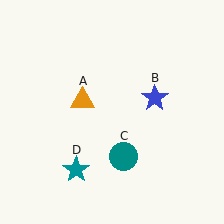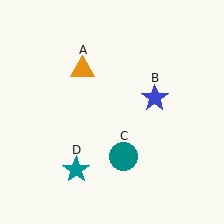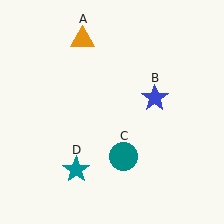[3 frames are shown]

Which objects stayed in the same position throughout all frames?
Blue star (object B) and teal circle (object C) and teal star (object D) remained stationary.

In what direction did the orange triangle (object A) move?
The orange triangle (object A) moved up.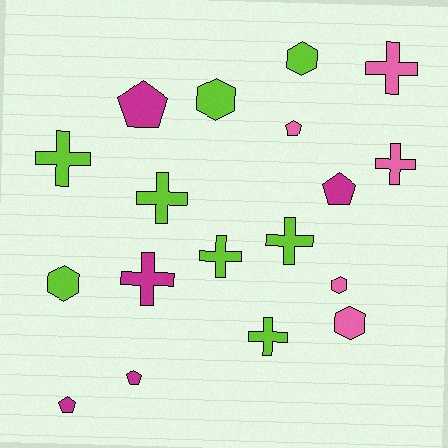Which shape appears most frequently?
Cross, with 8 objects.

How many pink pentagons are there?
There is 1 pink pentagon.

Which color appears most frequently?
Lime, with 8 objects.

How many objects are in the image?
There are 18 objects.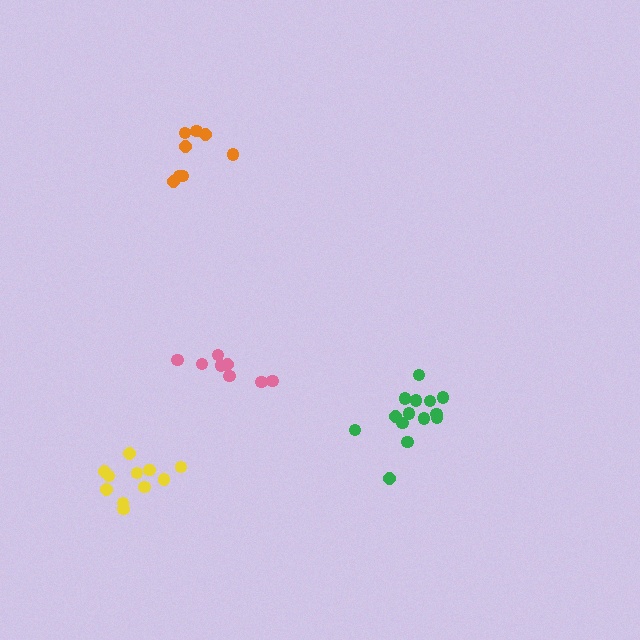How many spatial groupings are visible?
There are 4 spatial groupings.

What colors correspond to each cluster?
The clusters are colored: pink, orange, yellow, green.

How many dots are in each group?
Group 1: 8 dots, Group 2: 8 dots, Group 3: 11 dots, Group 4: 14 dots (41 total).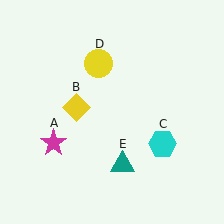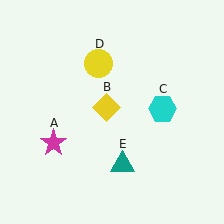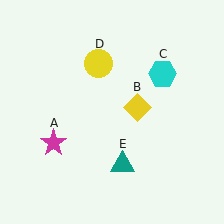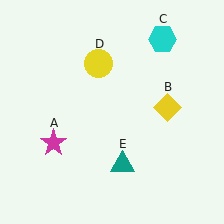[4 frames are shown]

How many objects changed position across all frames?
2 objects changed position: yellow diamond (object B), cyan hexagon (object C).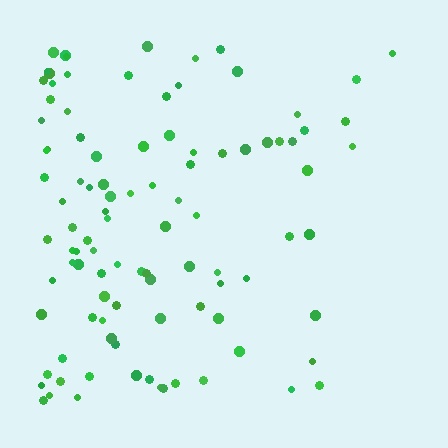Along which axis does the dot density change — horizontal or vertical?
Horizontal.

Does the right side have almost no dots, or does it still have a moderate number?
Still a moderate number, just noticeably fewer than the left.